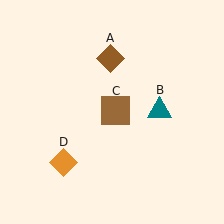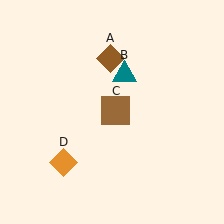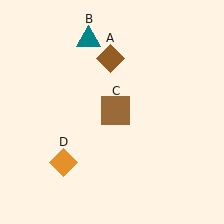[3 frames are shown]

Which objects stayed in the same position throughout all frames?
Brown diamond (object A) and brown square (object C) and orange diamond (object D) remained stationary.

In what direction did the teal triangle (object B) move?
The teal triangle (object B) moved up and to the left.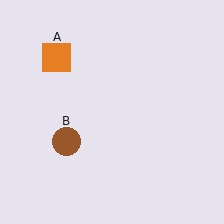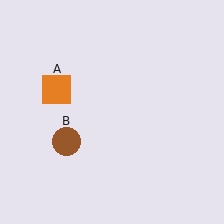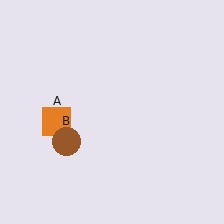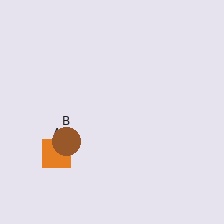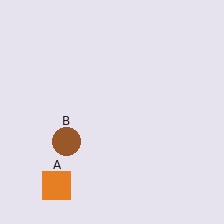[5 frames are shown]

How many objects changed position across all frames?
1 object changed position: orange square (object A).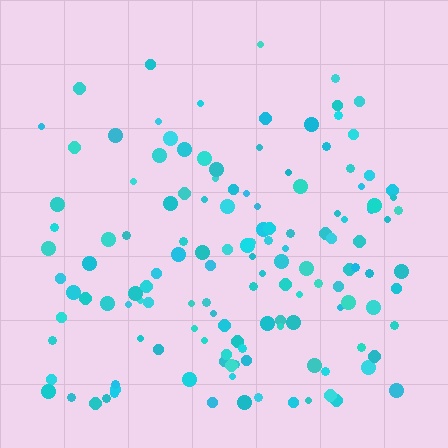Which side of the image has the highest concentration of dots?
The bottom.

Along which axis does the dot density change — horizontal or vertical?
Vertical.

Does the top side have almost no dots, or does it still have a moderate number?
Still a moderate number, just noticeably fewer than the bottom.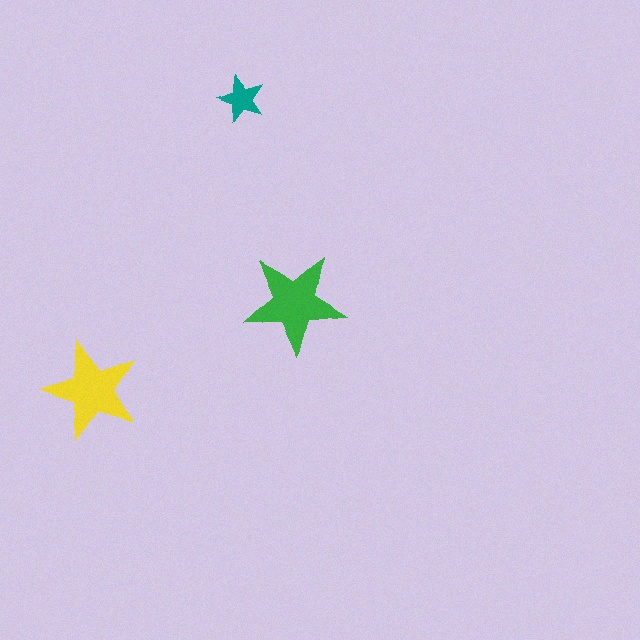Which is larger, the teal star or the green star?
The green one.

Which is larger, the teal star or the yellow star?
The yellow one.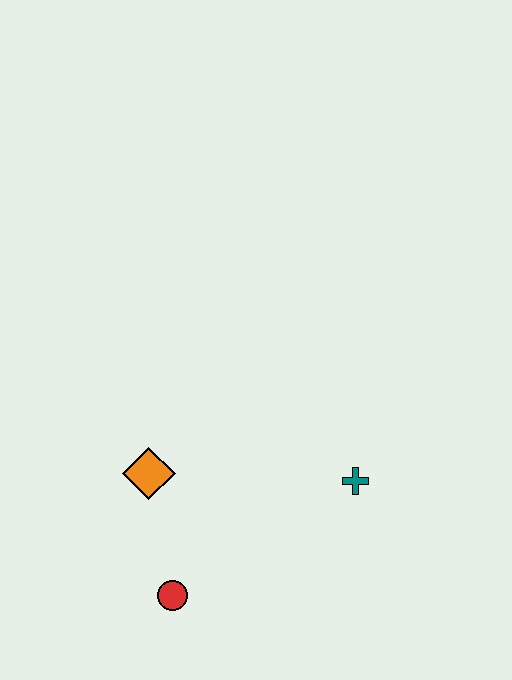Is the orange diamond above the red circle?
Yes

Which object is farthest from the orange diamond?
The teal cross is farthest from the orange diamond.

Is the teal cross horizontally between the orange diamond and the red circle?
No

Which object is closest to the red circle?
The orange diamond is closest to the red circle.